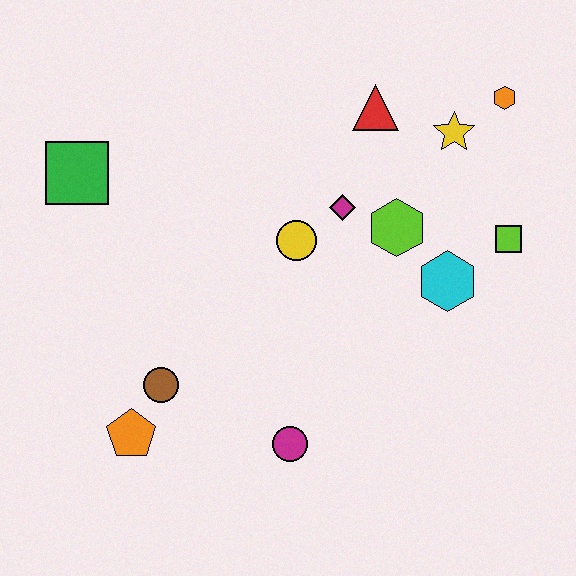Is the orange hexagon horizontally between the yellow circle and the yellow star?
No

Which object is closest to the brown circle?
The orange pentagon is closest to the brown circle.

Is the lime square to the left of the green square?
No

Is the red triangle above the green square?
Yes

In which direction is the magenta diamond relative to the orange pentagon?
The magenta diamond is above the orange pentagon.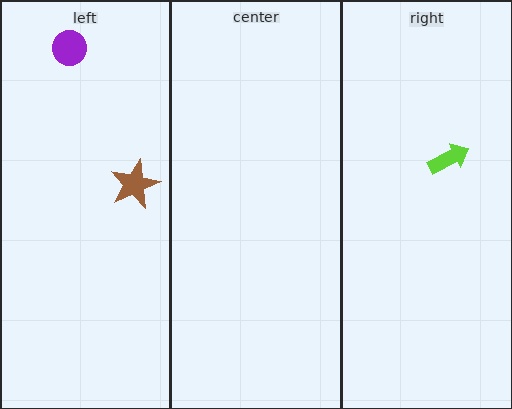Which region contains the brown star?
The left region.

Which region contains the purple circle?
The left region.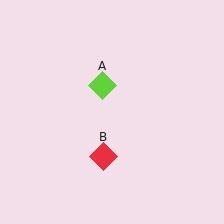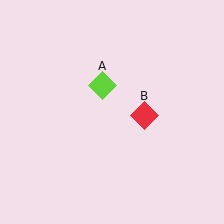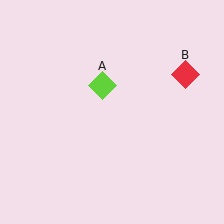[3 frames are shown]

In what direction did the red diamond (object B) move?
The red diamond (object B) moved up and to the right.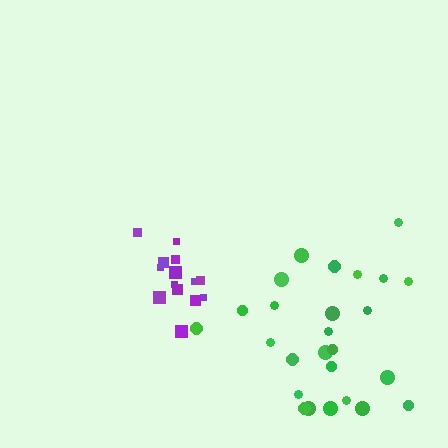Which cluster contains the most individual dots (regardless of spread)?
Green (27).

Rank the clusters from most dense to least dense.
purple, green.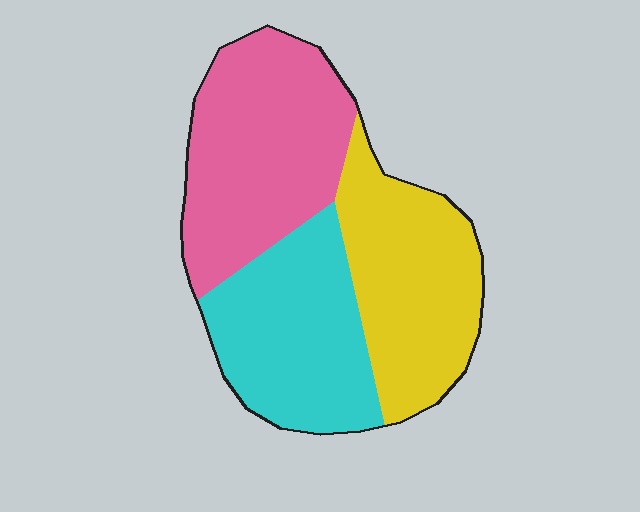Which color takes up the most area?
Pink, at roughly 35%.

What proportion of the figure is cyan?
Cyan takes up between a quarter and a half of the figure.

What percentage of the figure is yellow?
Yellow takes up about one third (1/3) of the figure.